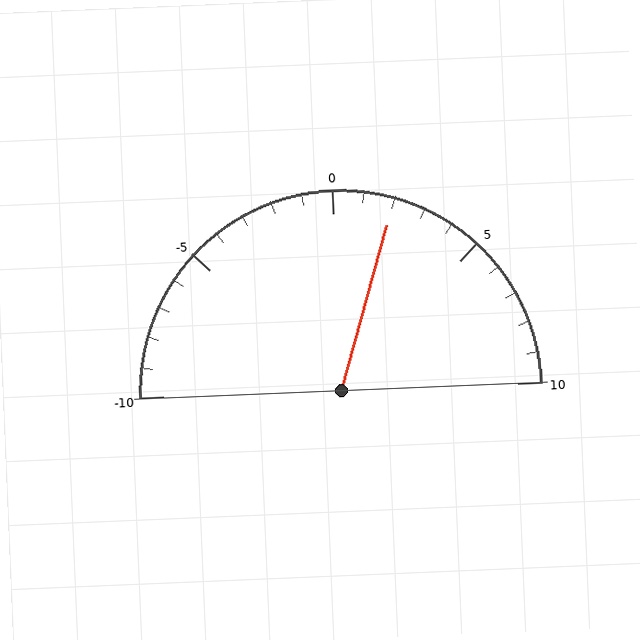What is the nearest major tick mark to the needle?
The nearest major tick mark is 0.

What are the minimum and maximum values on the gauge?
The gauge ranges from -10 to 10.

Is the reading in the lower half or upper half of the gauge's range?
The reading is in the upper half of the range (-10 to 10).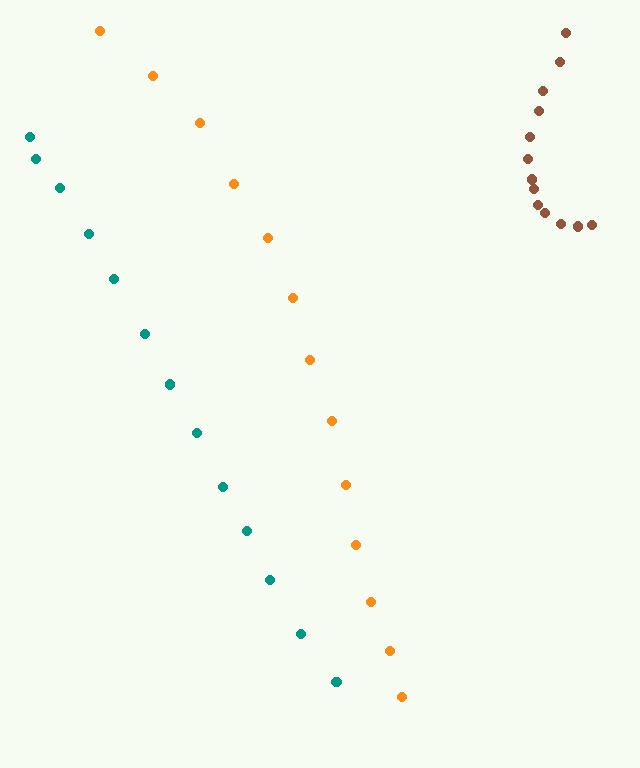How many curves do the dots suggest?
There are 3 distinct paths.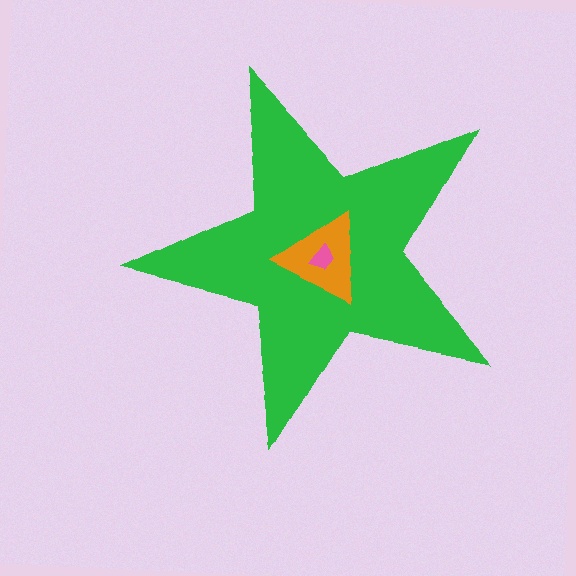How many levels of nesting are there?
3.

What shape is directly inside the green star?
The orange triangle.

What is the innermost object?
The pink trapezoid.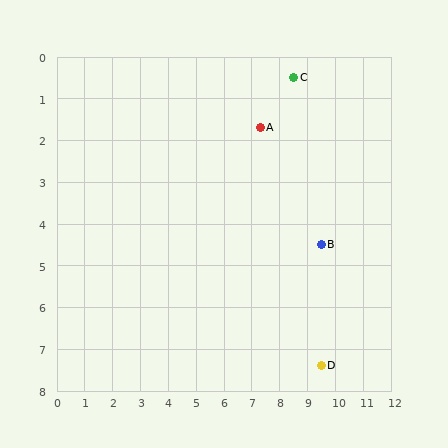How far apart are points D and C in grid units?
Points D and C are about 7.0 grid units apart.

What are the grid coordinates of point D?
Point D is at approximately (9.5, 7.4).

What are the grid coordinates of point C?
Point C is at approximately (8.5, 0.5).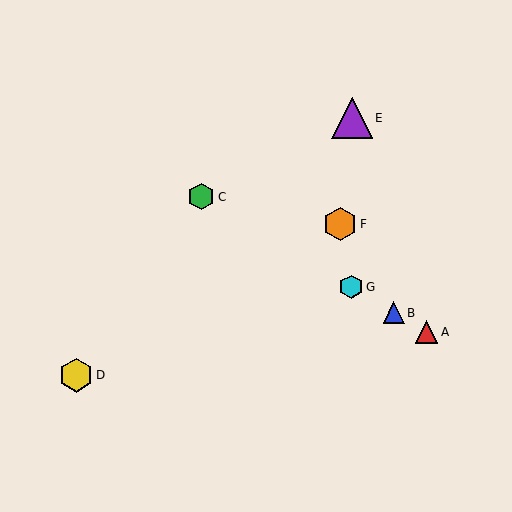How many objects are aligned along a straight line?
4 objects (A, B, C, G) are aligned along a straight line.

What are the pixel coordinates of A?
Object A is at (426, 332).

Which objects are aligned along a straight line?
Objects A, B, C, G are aligned along a straight line.